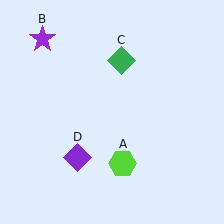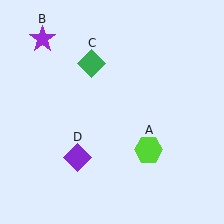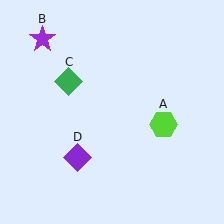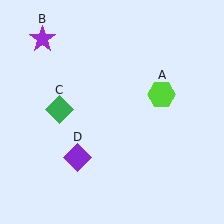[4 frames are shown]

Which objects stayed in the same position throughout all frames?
Purple star (object B) and purple diamond (object D) remained stationary.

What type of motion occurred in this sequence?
The lime hexagon (object A), green diamond (object C) rotated counterclockwise around the center of the scene.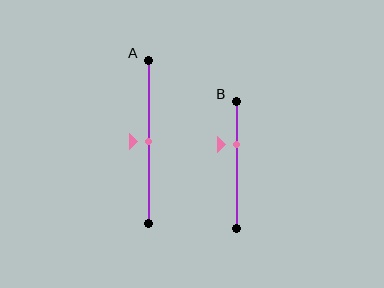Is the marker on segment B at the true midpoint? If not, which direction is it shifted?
No, the marker on segment B is shifted upward by about 16% of the segment length.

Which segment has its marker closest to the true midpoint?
Segment A has its marker closest to the true midpoint.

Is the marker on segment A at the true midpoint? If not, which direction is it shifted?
Yes, the marker on segment A is at the true midpoint.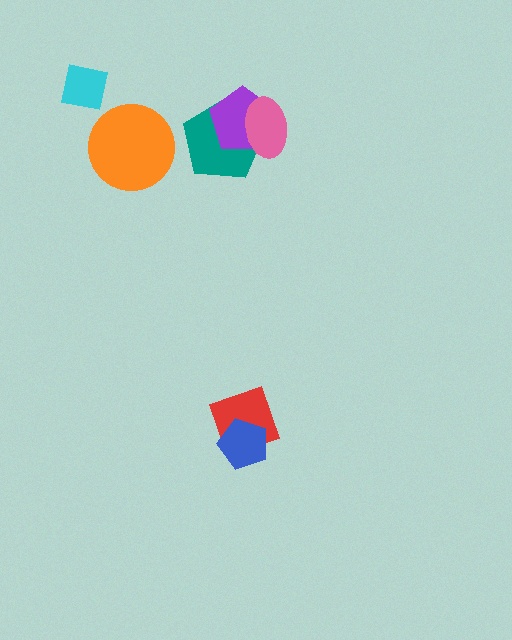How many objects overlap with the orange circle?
0 objects overlap with the orange circle.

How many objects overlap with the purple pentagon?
2 objects overlap with the purple pentagon.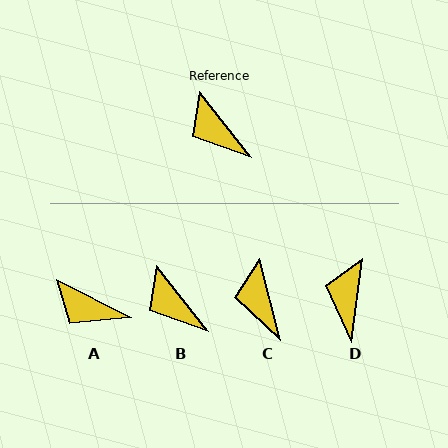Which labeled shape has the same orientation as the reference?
B.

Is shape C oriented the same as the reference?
No, it is off by about 24 degrees.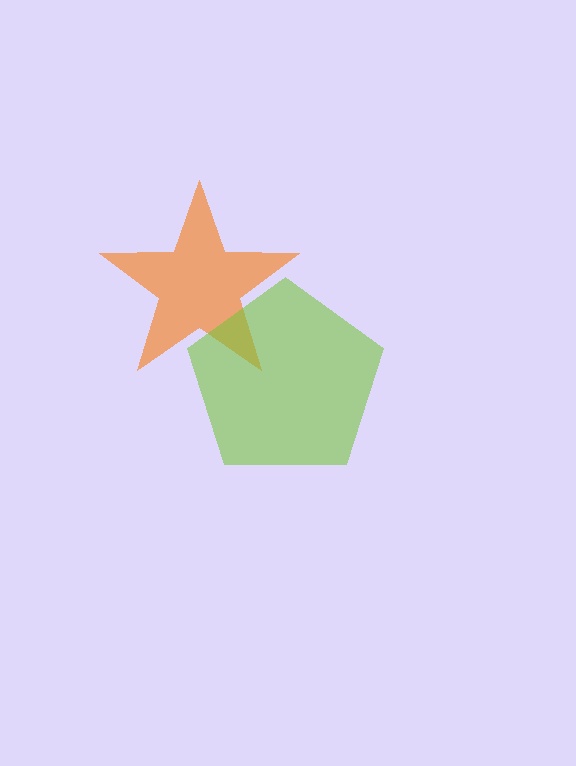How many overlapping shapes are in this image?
There are 2 overlapping shapes in the image.